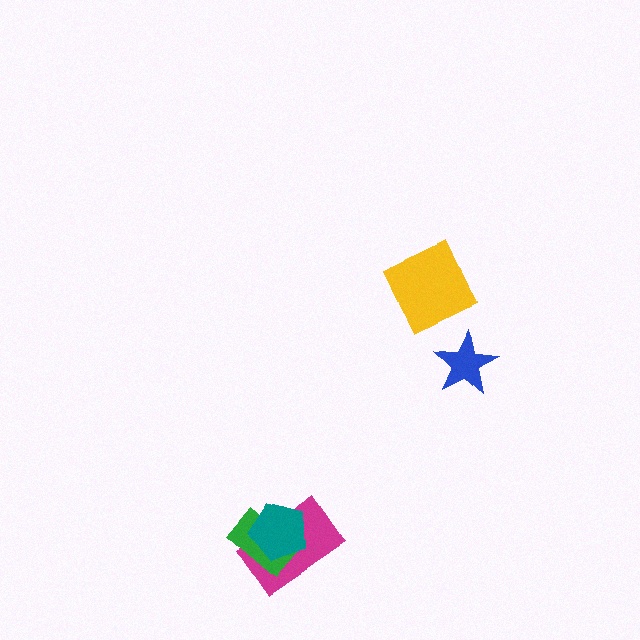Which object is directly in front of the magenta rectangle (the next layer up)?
The green rectangle is directly in front of the magenta rectangle.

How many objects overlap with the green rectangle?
2 objects overlap with the green rectangle.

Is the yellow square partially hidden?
No, no other shape covers it.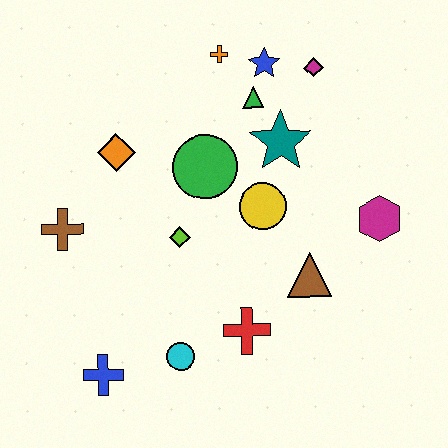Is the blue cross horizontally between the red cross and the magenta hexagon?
No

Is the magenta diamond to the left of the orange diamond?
No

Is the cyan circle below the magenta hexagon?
Yes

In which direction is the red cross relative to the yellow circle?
The red cross is below the yellow circle.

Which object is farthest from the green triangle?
The blue cross is farthest from the green triangle.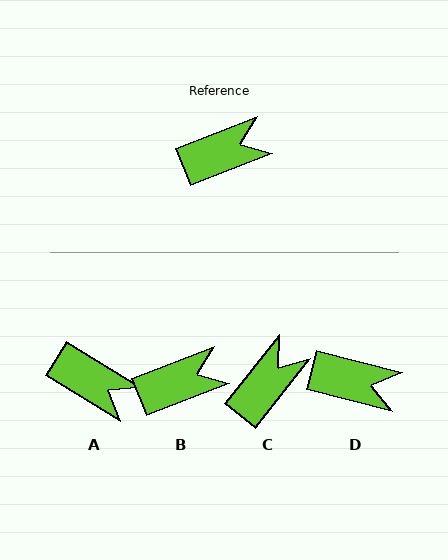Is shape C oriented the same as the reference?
No, it is off by about 30 degrees.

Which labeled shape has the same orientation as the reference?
B.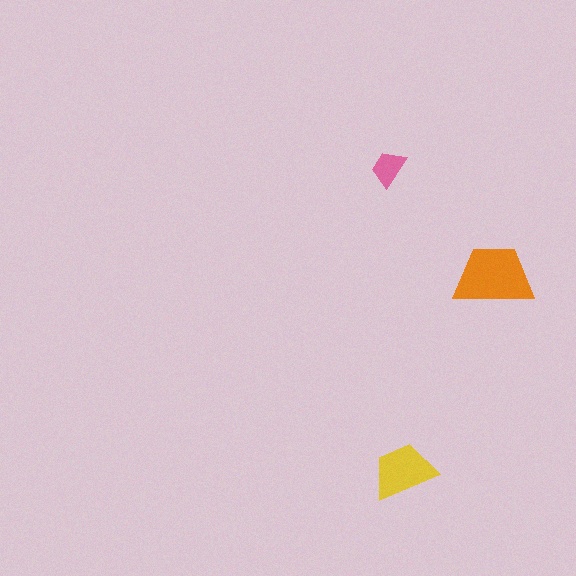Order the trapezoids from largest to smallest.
the orange one, the yellow one, the pink one.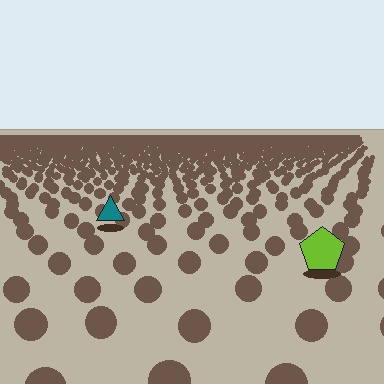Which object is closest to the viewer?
The lime pentagon is closest. The texture marks near it are larger and more spread out.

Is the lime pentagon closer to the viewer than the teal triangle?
Yes. The lime pentagon is closer — you can tell from the texture gradient: the ground texture is coarser near it.